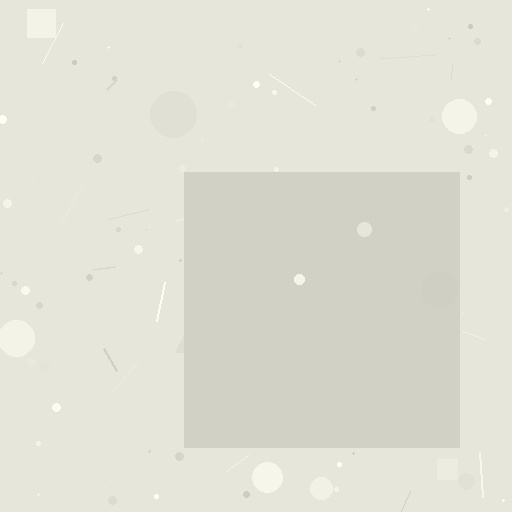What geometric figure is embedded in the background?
A square is embedded in the background.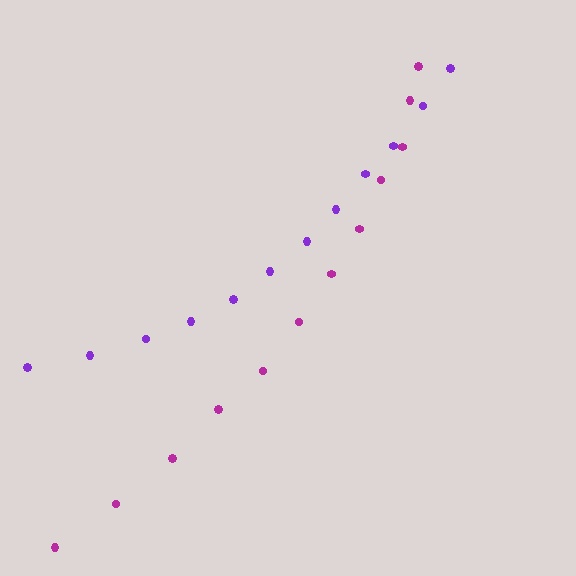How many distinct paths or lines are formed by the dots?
There are 2 distinct paths.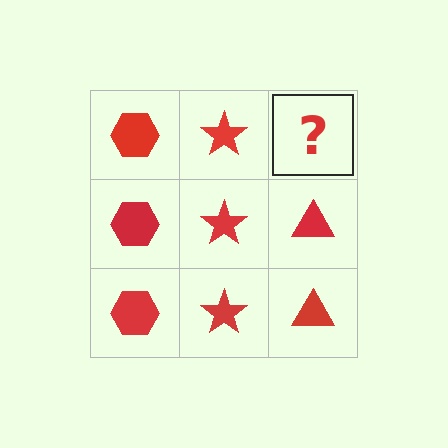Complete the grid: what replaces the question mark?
The question mark should be replaced with a red triangle.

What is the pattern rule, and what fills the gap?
The rule is that each column has a consistent shape. The gap should be filled with a red triangle.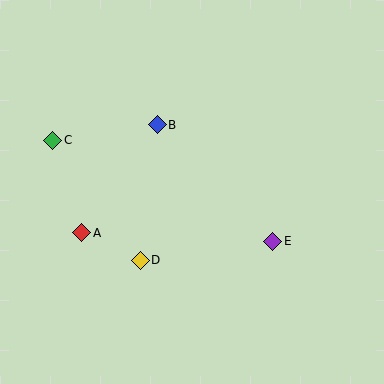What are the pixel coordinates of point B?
Point B is at (157, 125).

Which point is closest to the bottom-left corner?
Point A is closest to the bottom-left corner.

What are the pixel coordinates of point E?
Point E is at (273, 241).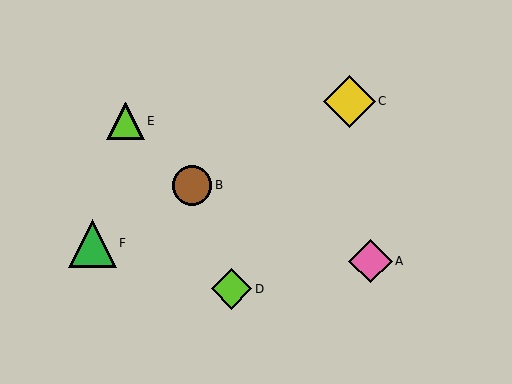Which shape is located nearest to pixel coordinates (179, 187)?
The brown circle (labeled B) at (192, 185) is nearest to that location.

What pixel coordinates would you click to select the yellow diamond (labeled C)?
Click at (350, 101) to select the yellow diamond C.